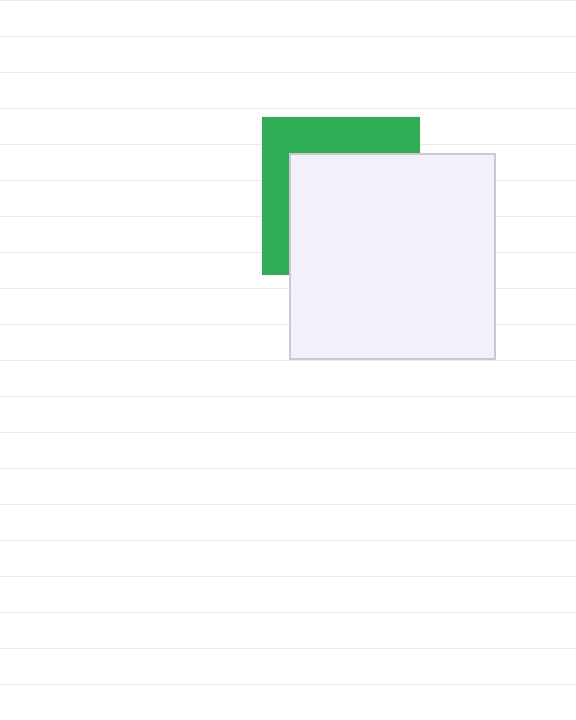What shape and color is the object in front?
The object in front is a white square.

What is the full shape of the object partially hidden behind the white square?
The partially hidden object is a green square.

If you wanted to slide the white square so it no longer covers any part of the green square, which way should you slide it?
Slide it toward the lower-right — that is the most direct way to separate the two shapes.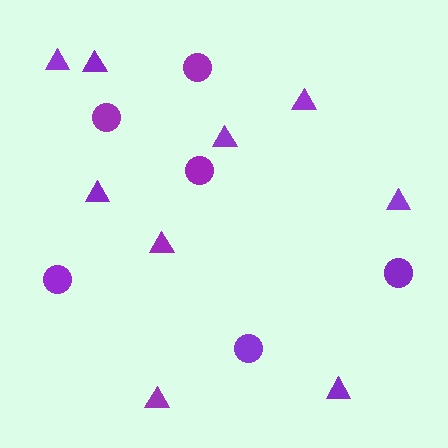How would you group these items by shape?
There are 2 groups: one group of circles (6) and one group of triangles (9).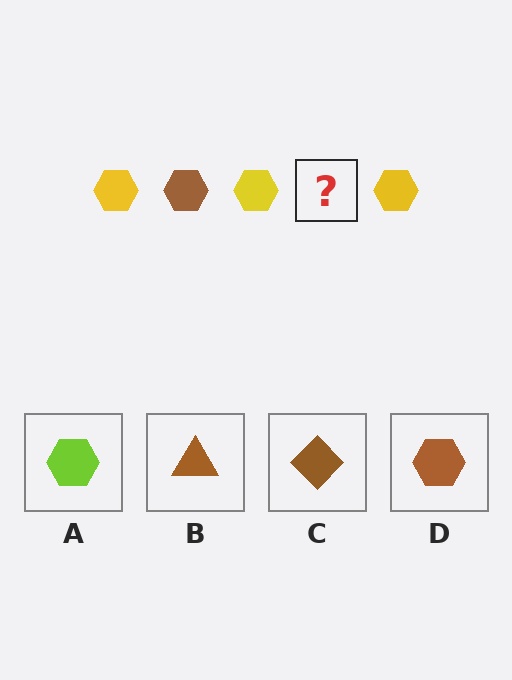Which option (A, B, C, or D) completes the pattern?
D.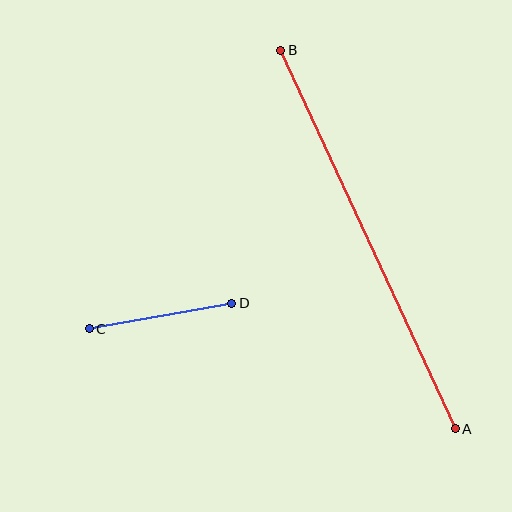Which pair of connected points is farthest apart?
Points A and B are farthest apart.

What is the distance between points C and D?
The distance is approximately 145 pixels.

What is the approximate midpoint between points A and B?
The midpoint is at approximately (368, 240) pixels.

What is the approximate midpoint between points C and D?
The midpoint is at approximately (161, 316) pixels.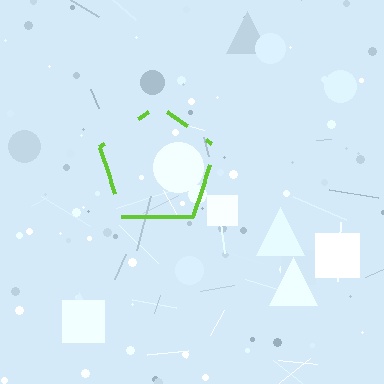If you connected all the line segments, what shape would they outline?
They would outline a pentagon.